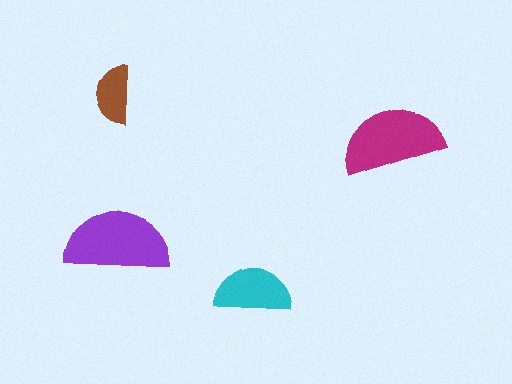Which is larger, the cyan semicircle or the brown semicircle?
The cyan one.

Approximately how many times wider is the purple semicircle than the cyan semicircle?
About 1.5 times wider.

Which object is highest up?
The brown semicircle is topmost.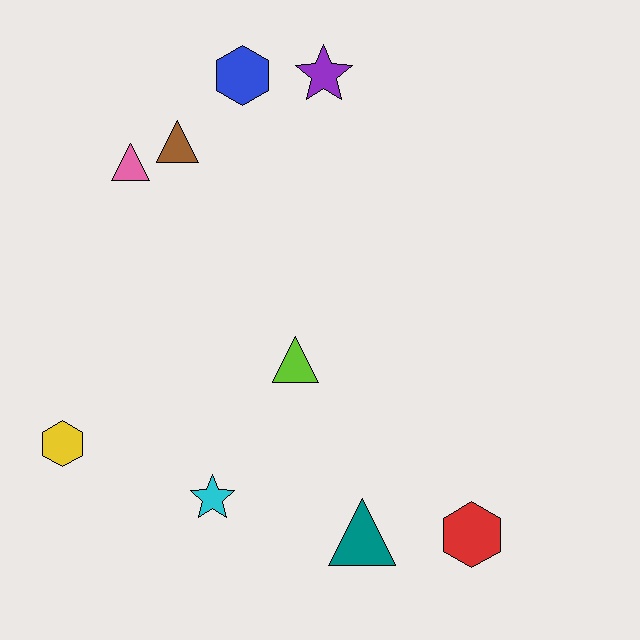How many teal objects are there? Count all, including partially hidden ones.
There is 1 teal object.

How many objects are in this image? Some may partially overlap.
There are 9 objects.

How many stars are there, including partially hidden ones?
There are 2 stars.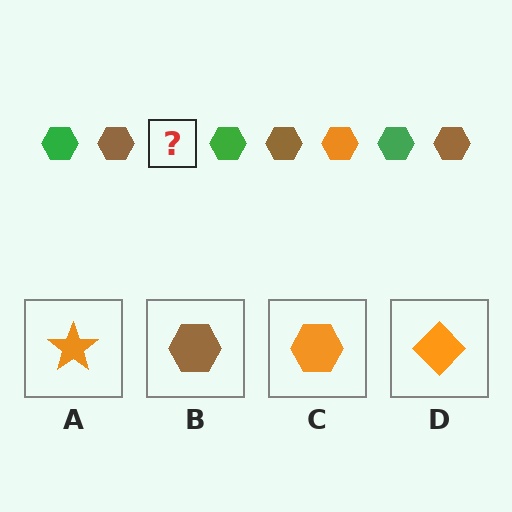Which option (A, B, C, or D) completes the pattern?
C.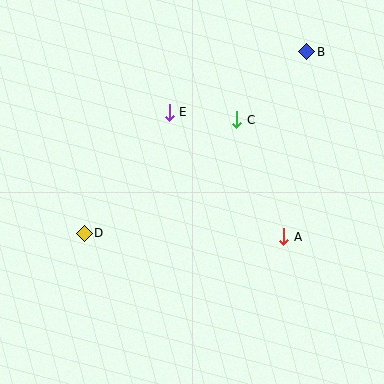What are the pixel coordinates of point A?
Point A is at (284, 237).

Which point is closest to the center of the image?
Point E at (169, 112) is closest to the center.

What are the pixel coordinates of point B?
Point B is at (307, 52).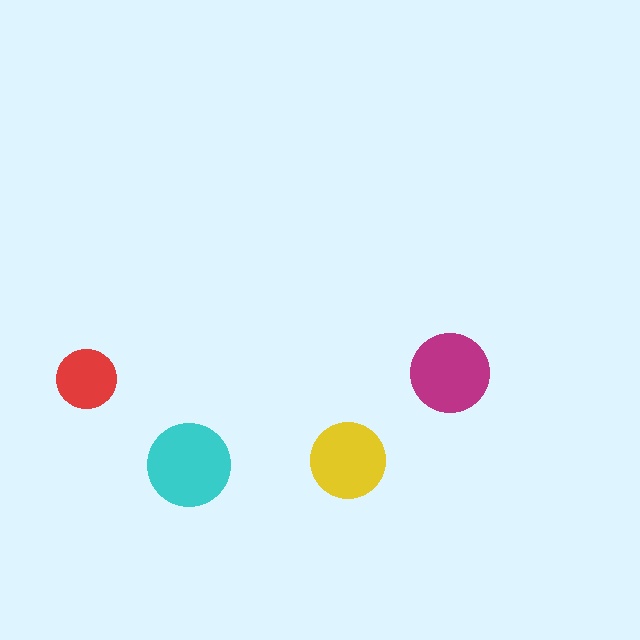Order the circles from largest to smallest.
the cyan one, the magenta one, the yellow one, the red one.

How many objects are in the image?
There are 4 objects in the image.